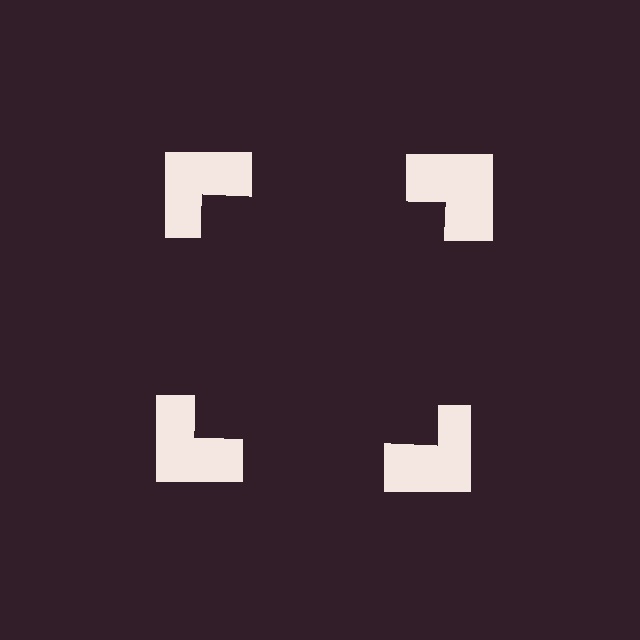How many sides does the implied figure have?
4 sides.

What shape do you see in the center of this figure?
An illusory square — its edges are inferred from the aligned wedge cuts in the notched squares, not physically drawn.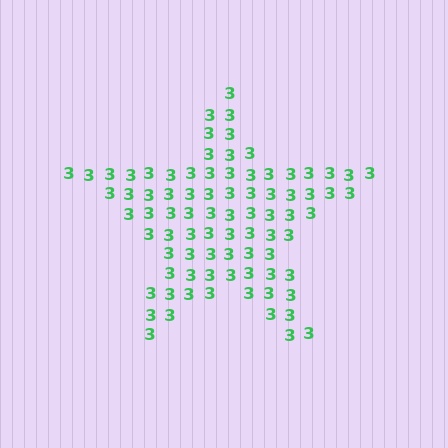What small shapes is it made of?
It is made of small digit 3's.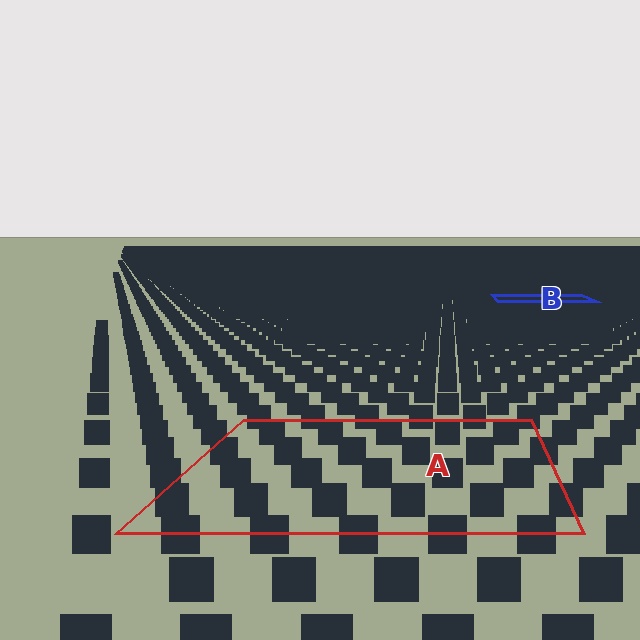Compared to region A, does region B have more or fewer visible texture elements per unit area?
Region B has more texture elements per unit area — they are packed more densely because it is farther away.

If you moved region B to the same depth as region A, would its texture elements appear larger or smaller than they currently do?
They would appear larger. At a closer depth, the same texture elements are projected at a bigger on-screen size.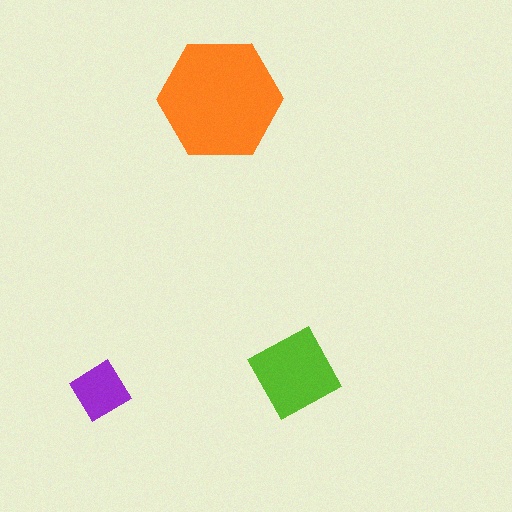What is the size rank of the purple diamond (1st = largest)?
3rd.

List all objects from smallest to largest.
The purple diamond, the lime square, the orange hexagon.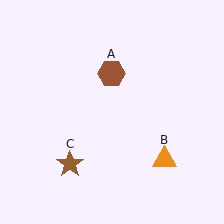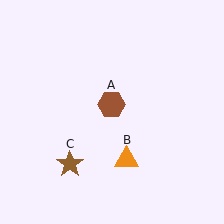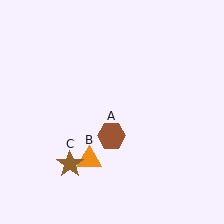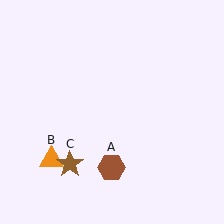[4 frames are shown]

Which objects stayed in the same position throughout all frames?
Brown star (object C) remained stationary.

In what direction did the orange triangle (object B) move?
The orange triangle (object B) moved left.